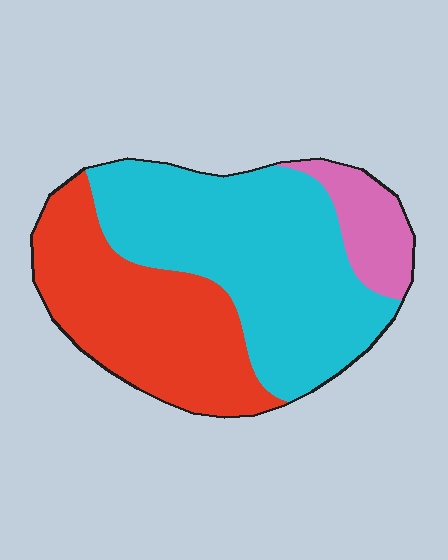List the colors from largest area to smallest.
From largest to smallest: cyan, red, pink.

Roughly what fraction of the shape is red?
Red covers around 40% of the shape.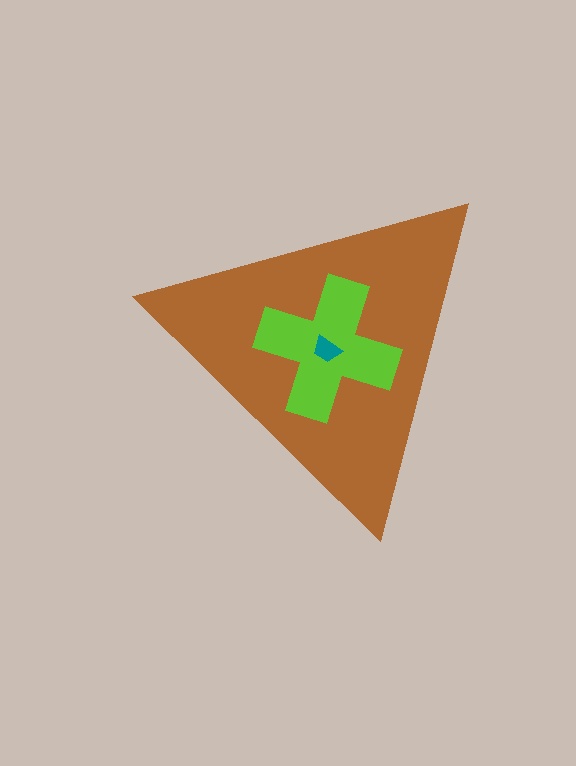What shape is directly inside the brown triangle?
The lime cross.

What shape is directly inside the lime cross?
The teal trapezoid.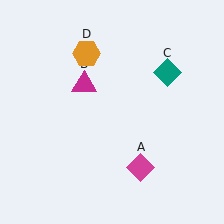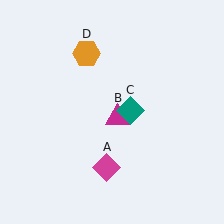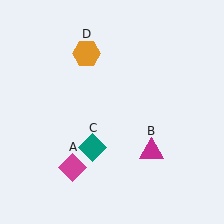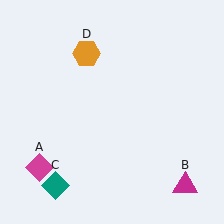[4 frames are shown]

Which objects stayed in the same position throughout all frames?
Orange hexagon (object D) remained stationary.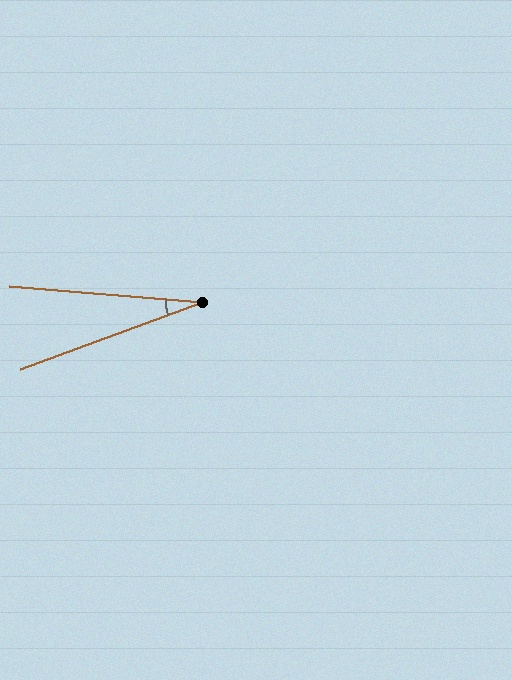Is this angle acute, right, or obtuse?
It is acute.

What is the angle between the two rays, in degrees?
Approximately 25 degrees.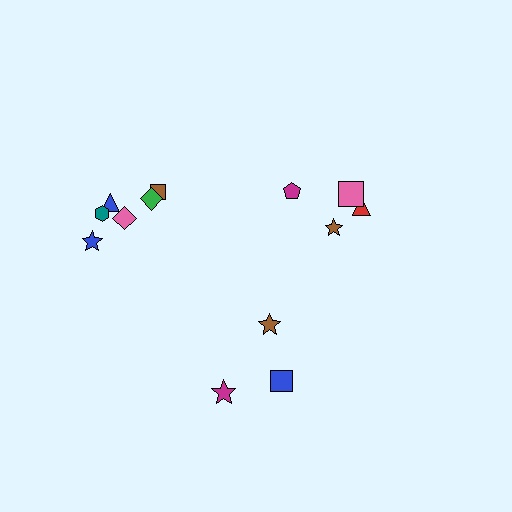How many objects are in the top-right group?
There are 4 objects.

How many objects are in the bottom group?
There are 3 objects.